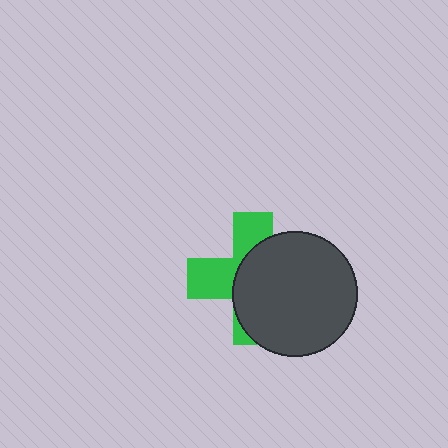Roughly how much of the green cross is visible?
A small part of it is visible (roughly 41%).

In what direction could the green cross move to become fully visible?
The green cross could move left. That would shift it out from behind the dark gray circle entirely.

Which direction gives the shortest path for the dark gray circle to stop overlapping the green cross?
Moving right gives the shortest separation.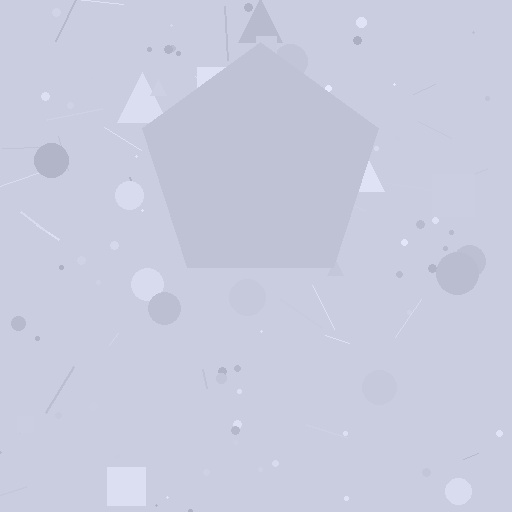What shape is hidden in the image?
A pentagon is hidden in the image.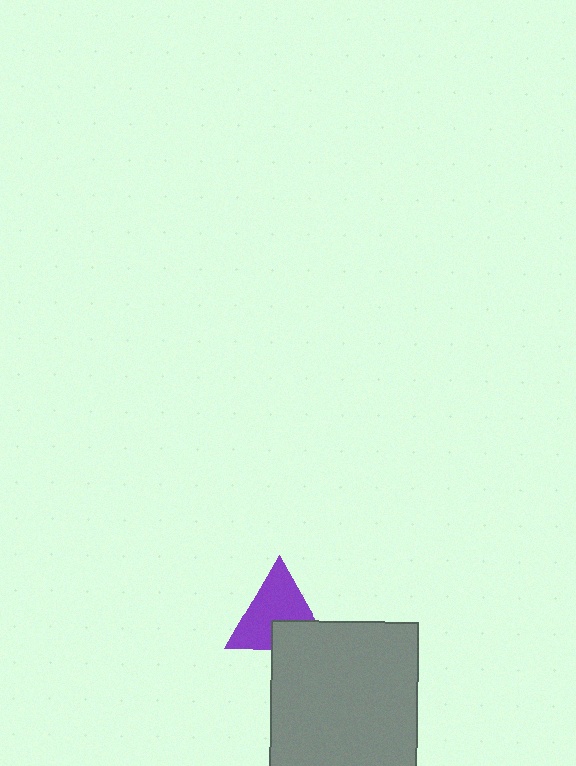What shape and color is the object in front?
The object in front is a gray square.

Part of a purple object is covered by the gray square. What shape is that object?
It is a triangle.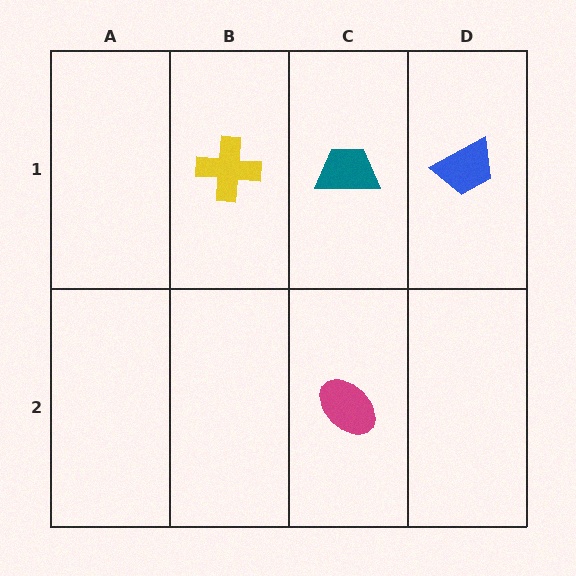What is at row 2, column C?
A magenta ellipse.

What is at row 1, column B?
A yellow cross.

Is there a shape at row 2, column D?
No, that cell is empty.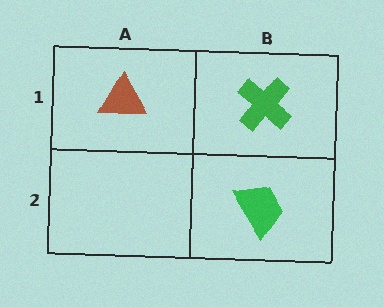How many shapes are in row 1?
2 shapes.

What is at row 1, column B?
A green cross.